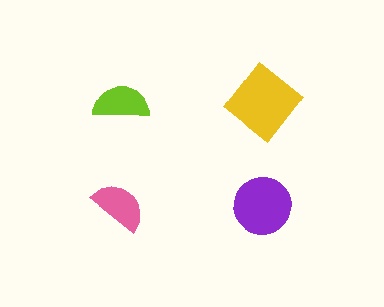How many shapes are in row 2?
2 shapes.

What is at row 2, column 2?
A purple circle.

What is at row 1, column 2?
A yellow diamond.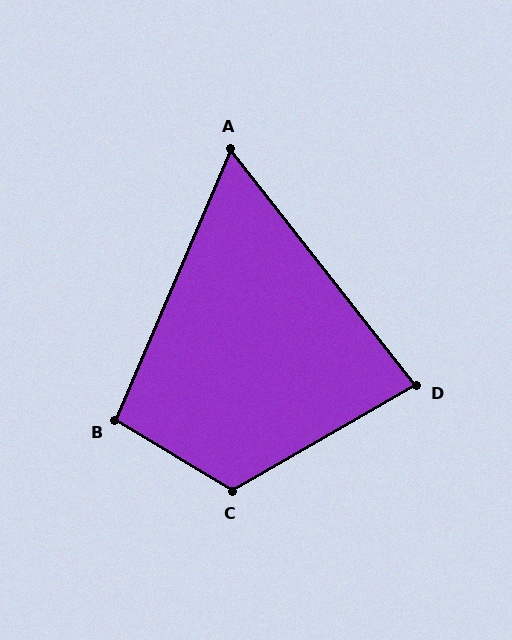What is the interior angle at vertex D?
Approximately 82 degrees (acute).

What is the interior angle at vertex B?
Approximately 98 degrees (obtuse).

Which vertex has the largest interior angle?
C, at approximately 119 degrees.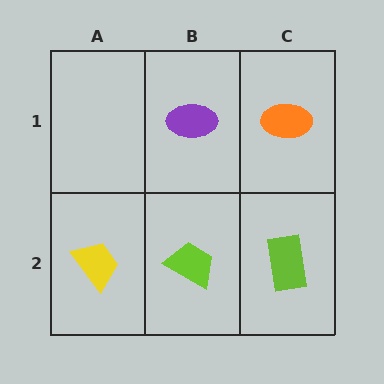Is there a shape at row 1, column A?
No, that cell is empty.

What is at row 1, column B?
A purple ellipse.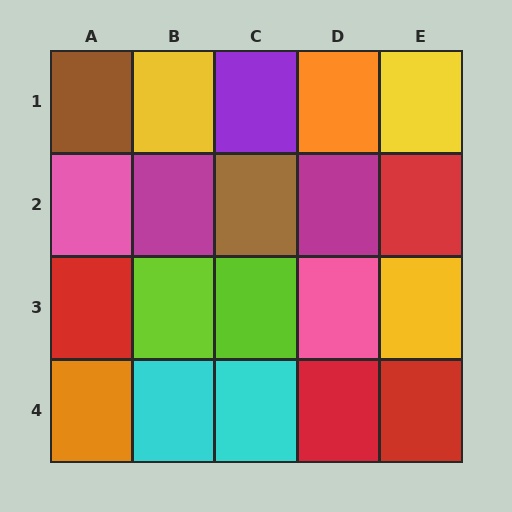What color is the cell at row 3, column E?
Yellow.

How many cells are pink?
2 cells are pink.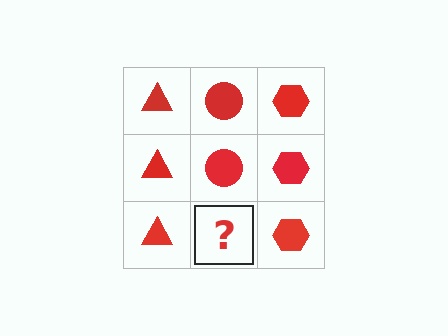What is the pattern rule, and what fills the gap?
The rule is that each column has a consistent shape. The gap should be filled with a red circle.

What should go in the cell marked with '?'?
The missing cell should contain a red circle.